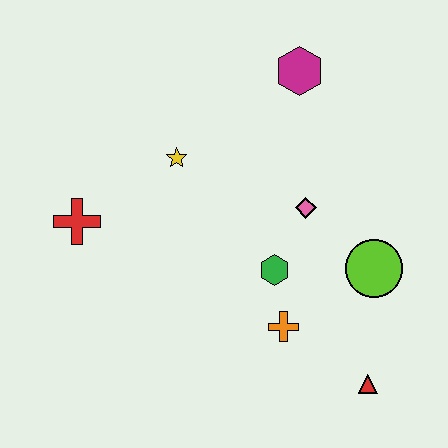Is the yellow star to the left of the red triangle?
Yes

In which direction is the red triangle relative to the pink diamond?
The red triangle is below the pink diamond.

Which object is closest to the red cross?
The yellow star is closest to the red cross.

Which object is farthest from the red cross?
The red triangle is farthest from the red cross.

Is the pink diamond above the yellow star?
No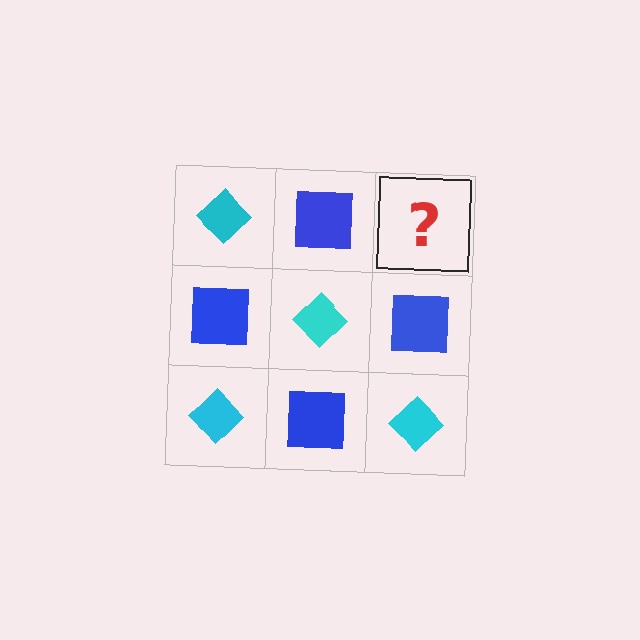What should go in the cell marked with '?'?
The missing cell should contain a cyan diamond.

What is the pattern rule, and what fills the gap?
The rule is that it alternates cyan diamond and blue square in a checkerboard pattern. The gap should be filled with a cyan diamond.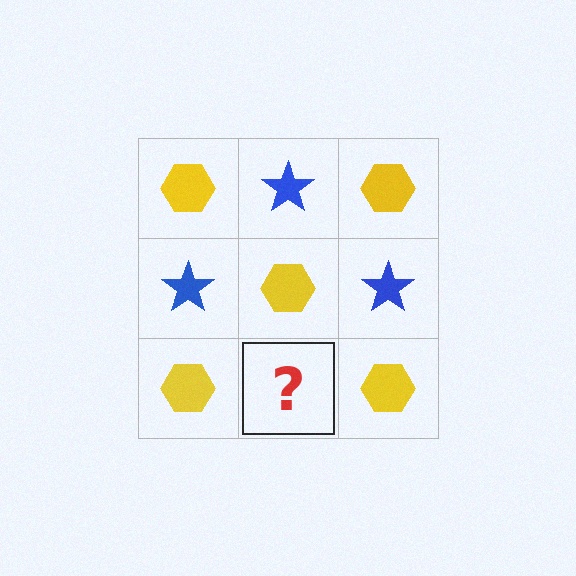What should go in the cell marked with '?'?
The missing cell should contain a blue star.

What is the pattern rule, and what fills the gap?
The rule is that it alternates yellow hexagon and blue star in a checkerboard pattern. The gap should be filled with a blue star.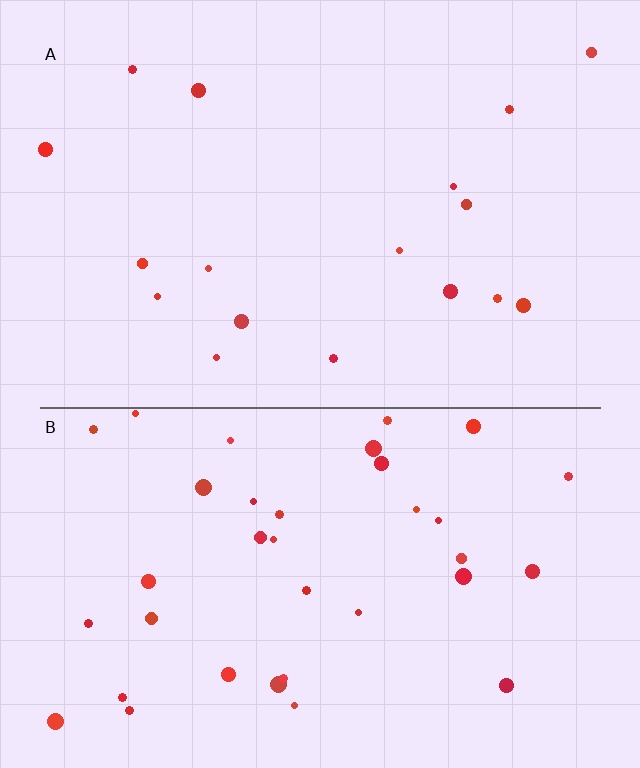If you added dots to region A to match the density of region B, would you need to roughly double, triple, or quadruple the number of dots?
Approximately double.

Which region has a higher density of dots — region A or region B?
B (the bottom).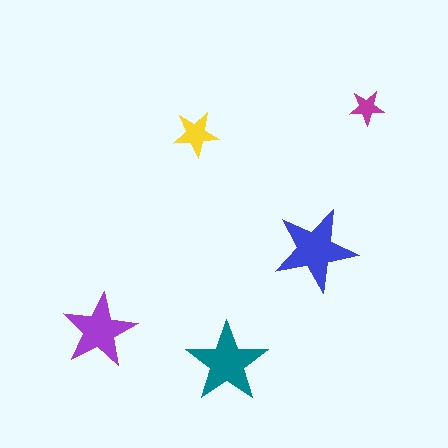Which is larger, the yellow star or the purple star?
The purple one.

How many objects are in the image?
There are 5 objects in the image.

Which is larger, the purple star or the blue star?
The blue one.